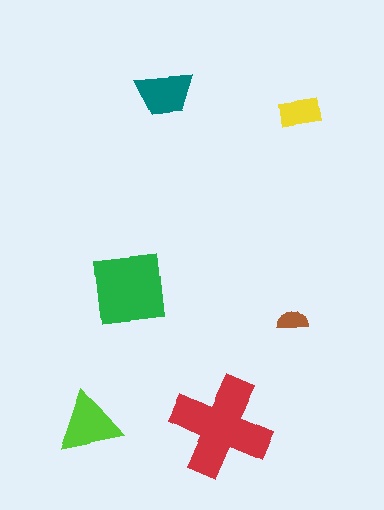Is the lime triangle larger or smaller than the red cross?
Smaller.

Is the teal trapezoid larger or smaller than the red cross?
Smaller.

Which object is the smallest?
The brown semicircle.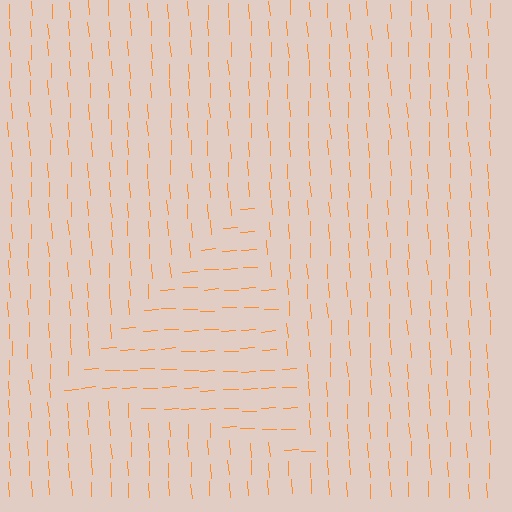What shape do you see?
I see a triangle.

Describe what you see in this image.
The image is filled with small orange line segments. A triangle region in the image has lines oriented differently from the surrounding lines, creating a visible texture boundary.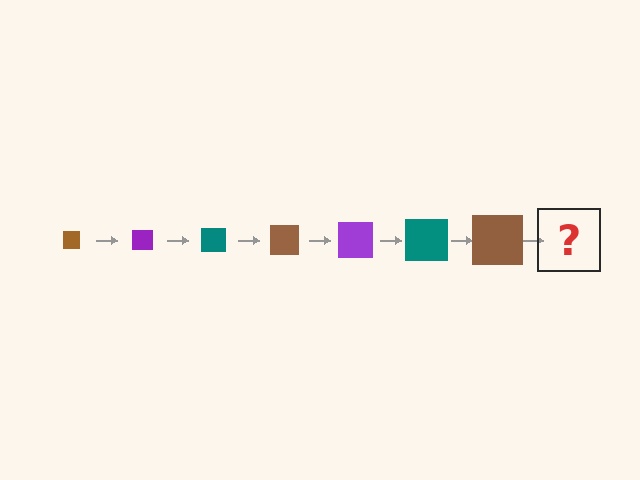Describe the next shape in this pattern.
It should be a purple square, larger than the previous one.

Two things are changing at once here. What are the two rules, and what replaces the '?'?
The two rules are that the square grows larger each step and the color cycles through brown, purple, and teal. The '?' should be a purple square, larger than the previous one.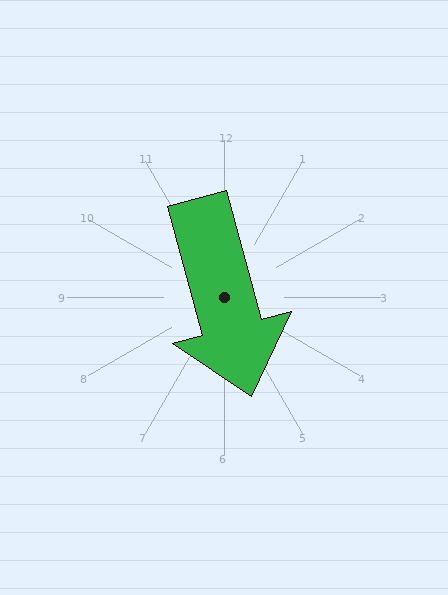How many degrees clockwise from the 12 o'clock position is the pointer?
Approximately 165 degrees.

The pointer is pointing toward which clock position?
Roughly 5 o'clock.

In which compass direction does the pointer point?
South.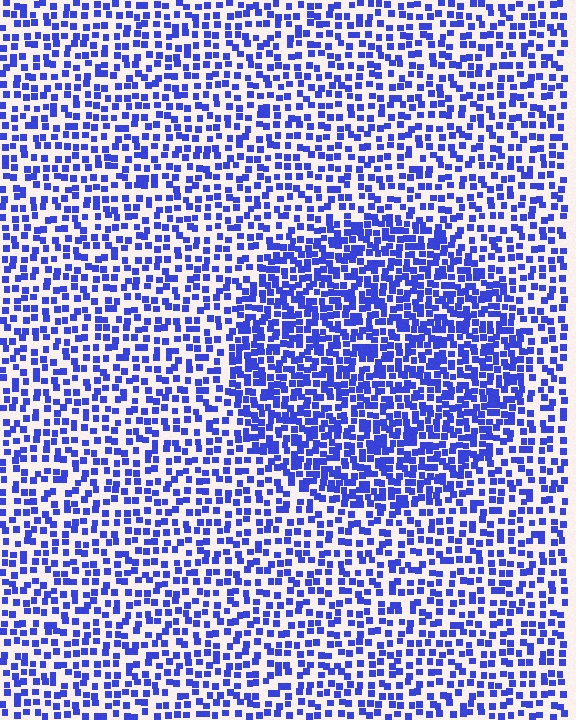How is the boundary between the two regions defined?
The boundary is defined by a change in element density (approximately 1.8x ratio). All elements are the same color, size, and shape.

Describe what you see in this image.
The image contains small blue elements arranged at two different densities. A circle-shaped region is visible where the elements are more densely packed than the surrounding area.